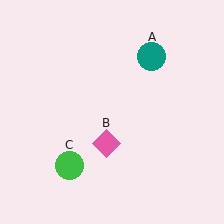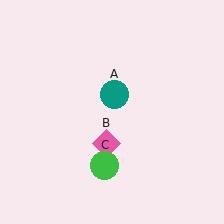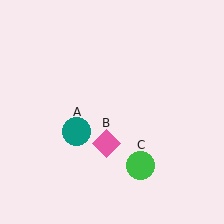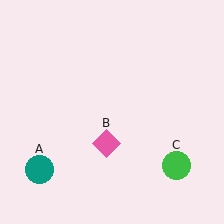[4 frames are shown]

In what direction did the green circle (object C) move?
The green circle (object C) moved right.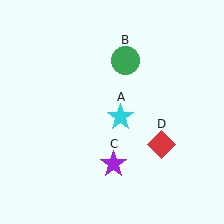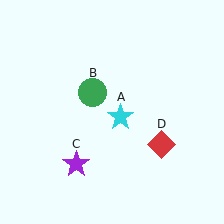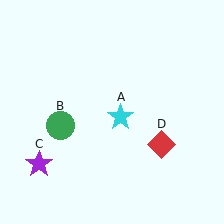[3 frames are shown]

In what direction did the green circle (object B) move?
The green circle (object B) moved down and to the left.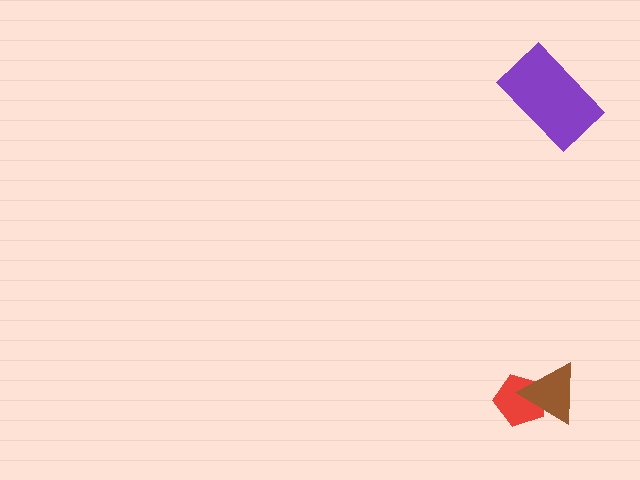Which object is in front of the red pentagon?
The brown triangle is in front of the red pentagon.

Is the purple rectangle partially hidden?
No, no other shape covers it.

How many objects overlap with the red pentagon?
1 object overlaps with the red pentagon.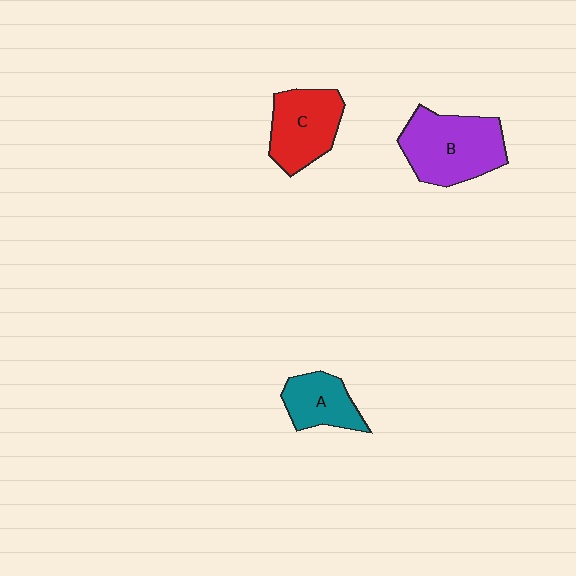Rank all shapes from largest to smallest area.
From largest to smallest: B (purple), C (red), A (teal).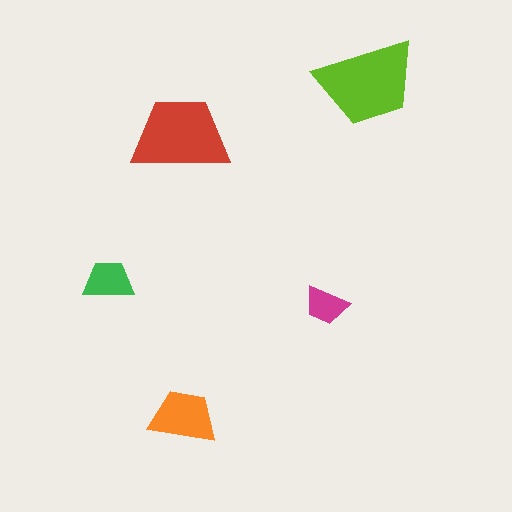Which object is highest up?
The lime trapezoid is topmost.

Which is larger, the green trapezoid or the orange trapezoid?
The orange one.